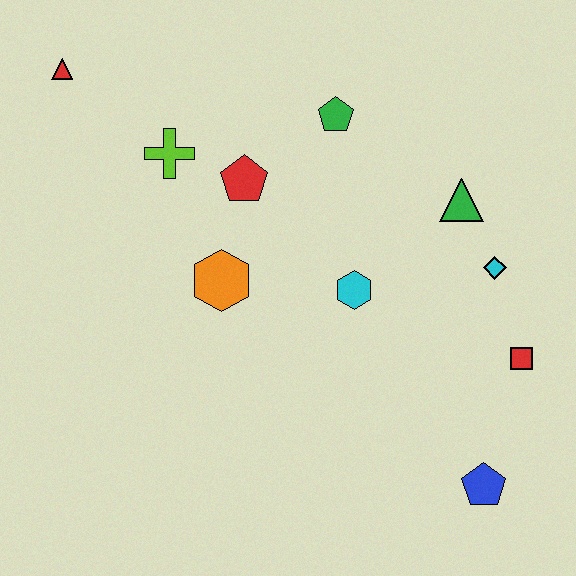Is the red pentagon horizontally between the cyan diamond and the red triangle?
Yes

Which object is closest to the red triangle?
The lime cross is closest to the red triangle.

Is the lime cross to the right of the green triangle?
No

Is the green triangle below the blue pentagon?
No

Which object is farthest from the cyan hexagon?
The red triangle is farthest from the cyan hexagon.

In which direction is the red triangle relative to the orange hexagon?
The red triangle is above the orange hexagon.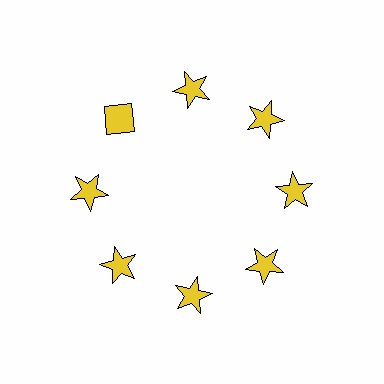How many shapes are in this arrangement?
There are 8 shapes arranged in a ring pattern.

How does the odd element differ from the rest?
It has a different shape: diamond instead of star.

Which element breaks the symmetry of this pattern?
The yellow diamond at roughly the 10 o'clock position breaks the symmetry. All other shapes are yellow stars.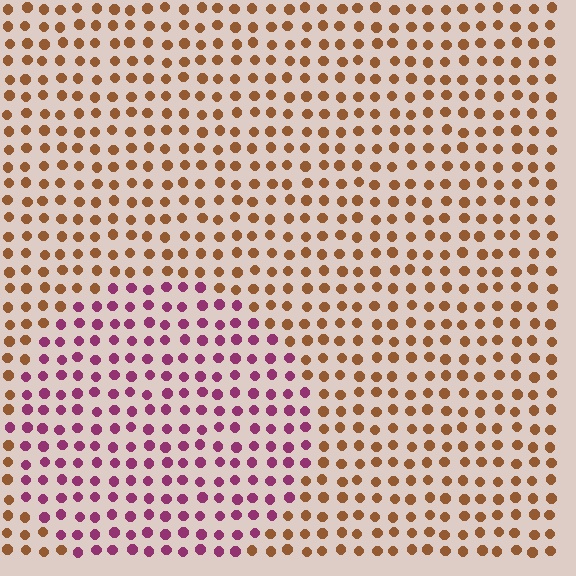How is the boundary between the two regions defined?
The boundary is defined purely by a slight shift in hue (about 63 degrees). Spacing, size, and orientation are identical on both sides.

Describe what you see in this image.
The image is filled with small brown elements in a uniform arrangement. A circle-shaped region is visible where the elements are tinted to a slightly different hue, forming a subtle color boundary.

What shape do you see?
I see a circle.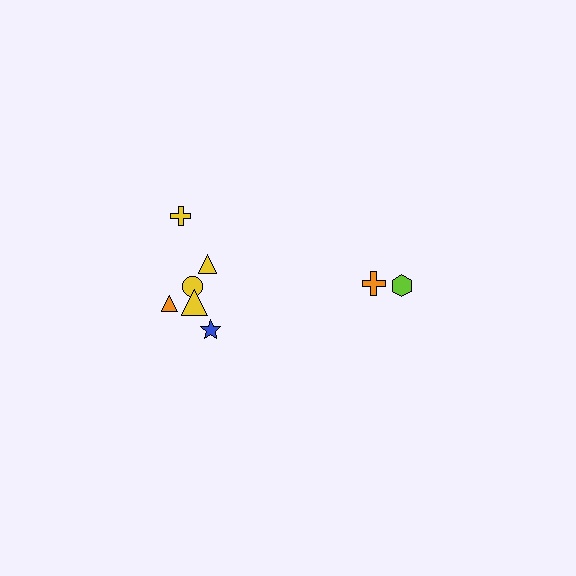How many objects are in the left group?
There are 6 objects.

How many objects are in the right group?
There are 3 objects.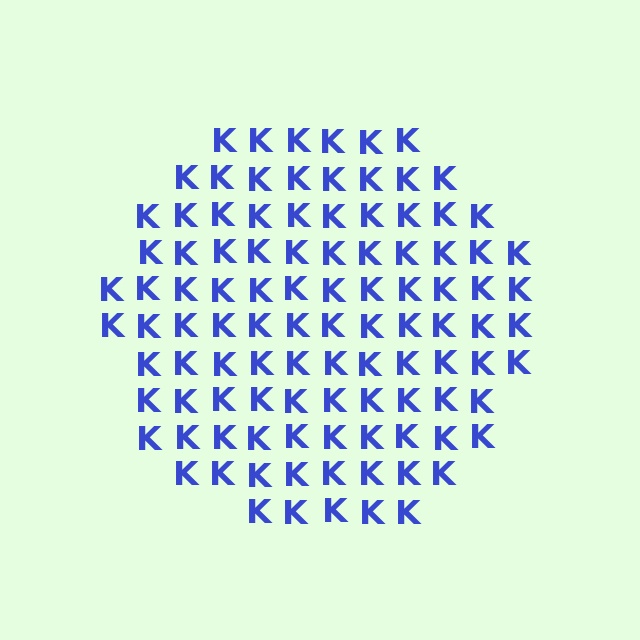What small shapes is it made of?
It is made of small letter K's.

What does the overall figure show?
The overall figure shows a circle.